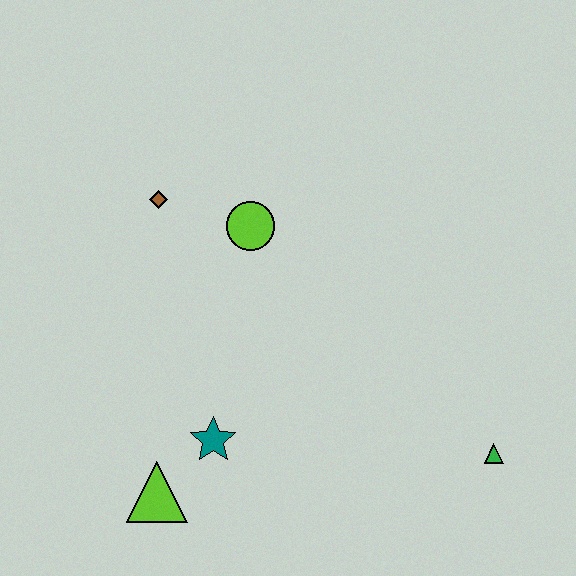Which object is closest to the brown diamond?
The lime circle is closest to the brown diamond.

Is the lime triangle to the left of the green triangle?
Yes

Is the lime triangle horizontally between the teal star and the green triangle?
No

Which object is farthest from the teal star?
The green triangle is farthest from the teal star.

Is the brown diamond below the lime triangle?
No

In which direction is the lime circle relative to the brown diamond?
The lime circle is to the right of the brown diamond.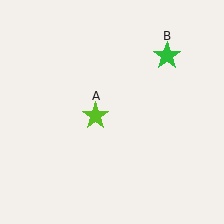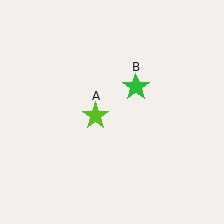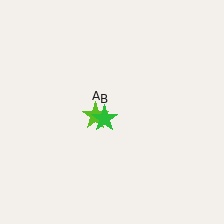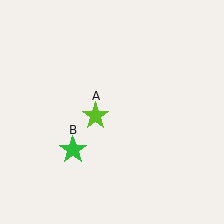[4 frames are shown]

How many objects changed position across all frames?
1 object changed position: green star (object B).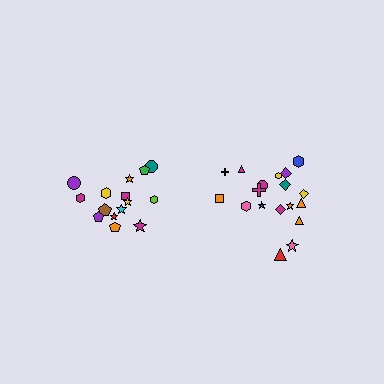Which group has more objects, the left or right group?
The right group.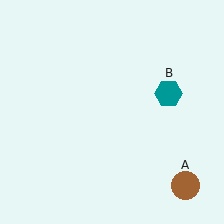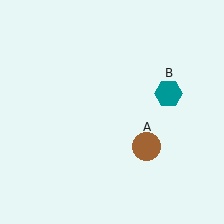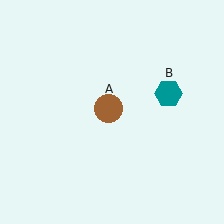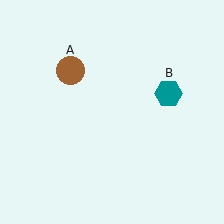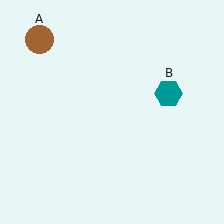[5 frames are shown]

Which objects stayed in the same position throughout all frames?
Teal hexagon (object B) remained stationary.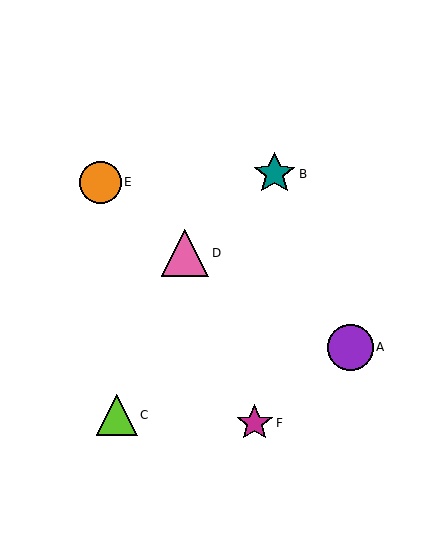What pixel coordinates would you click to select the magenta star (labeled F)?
Click at (255, 423) to select the magenta star F.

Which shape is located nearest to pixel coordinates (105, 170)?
The orange circle (labeled E) at (100, 182) is nearest to that location.